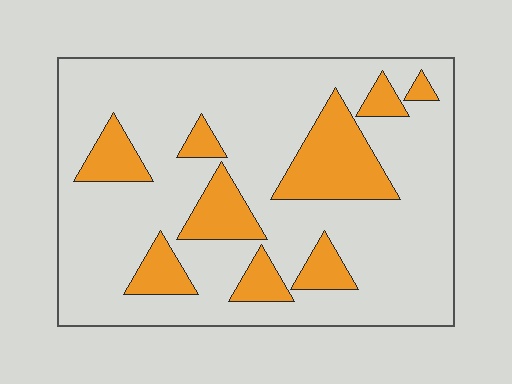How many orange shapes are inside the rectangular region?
9.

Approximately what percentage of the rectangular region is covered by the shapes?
Approximately 20%.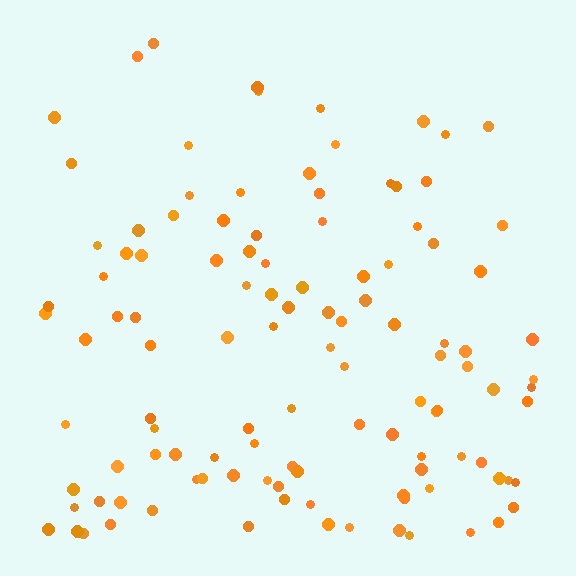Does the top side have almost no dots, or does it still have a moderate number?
Still a moderate number, just noticeably fewer than the bottom.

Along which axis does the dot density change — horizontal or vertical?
Vertical.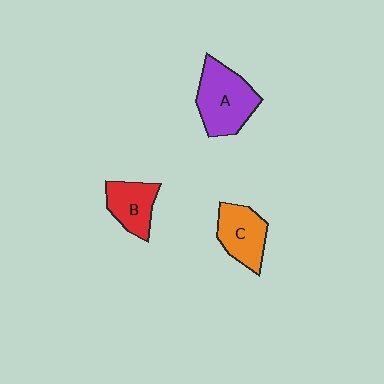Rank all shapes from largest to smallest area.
From largest to smallest: A (purple), C (orange), B (red).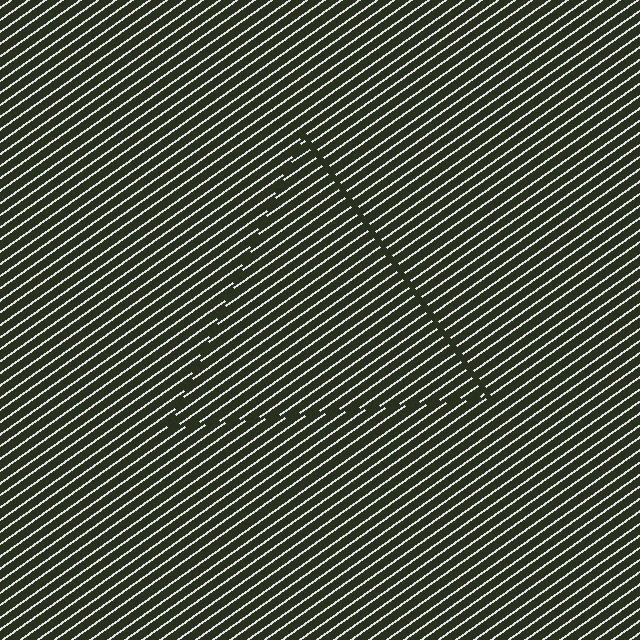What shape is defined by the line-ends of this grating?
An illusory triangle. The interior of the shape contains the same grating, shifted by half a period — the contour is defined by the phase discontinuity where line-ends from the inner and outer gratings abut.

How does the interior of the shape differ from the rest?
The interior of the shape contains the same grating, shifted by half a period — the contour is defined by the phase discontinuity where line-ends from the inner and outer gratings abut.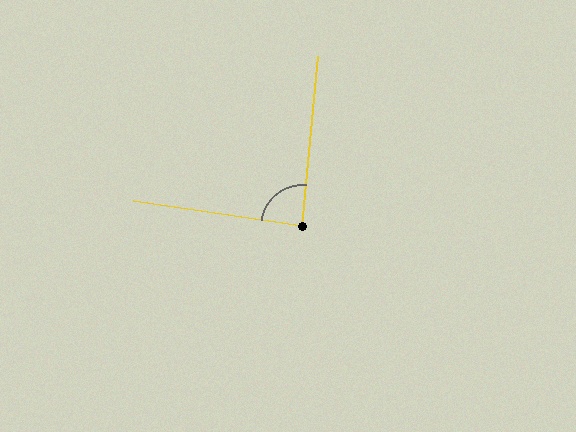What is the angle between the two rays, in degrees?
Approximately 87 degrees.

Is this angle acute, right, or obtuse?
It is approximately a right angle.